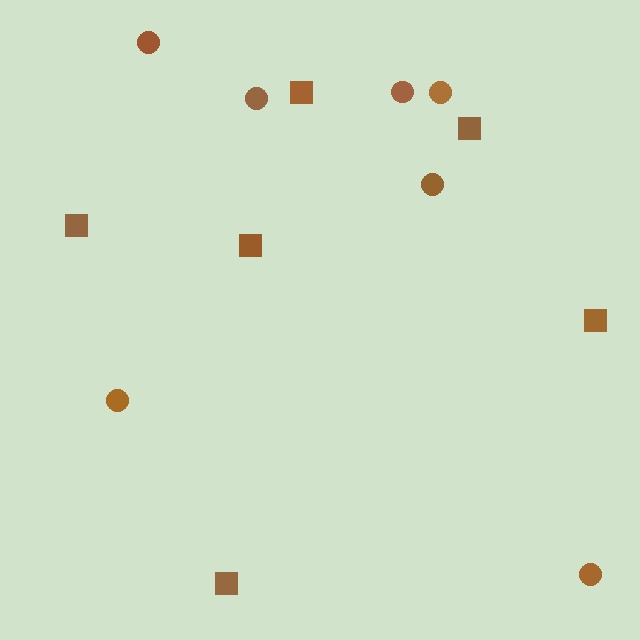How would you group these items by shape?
There are 2 groups: one group of circles (7) and one group of squares (6).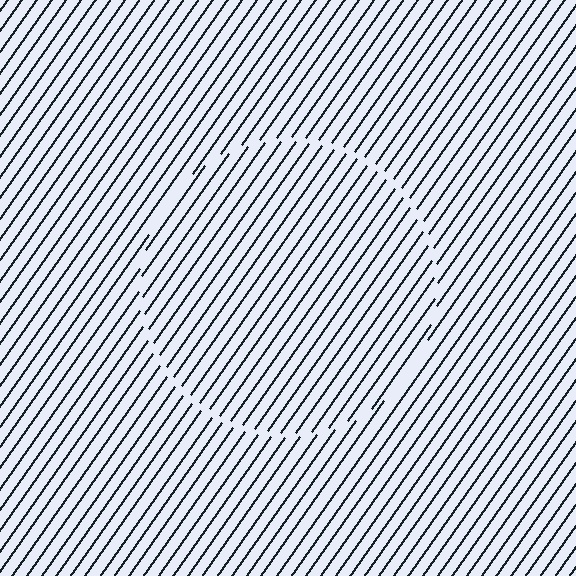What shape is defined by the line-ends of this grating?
An illusory circle. The interior of the shape contains the same grating, shifted by half a period — the contour is defined by the phase discontinuity where line-ends from the inner and outer gratings abut.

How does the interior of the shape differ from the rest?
The interior of the shape contains the same grating, shifted by half a period — the contour is defined by the phase discontinuity where line-ends from the inner and outer gratings abut.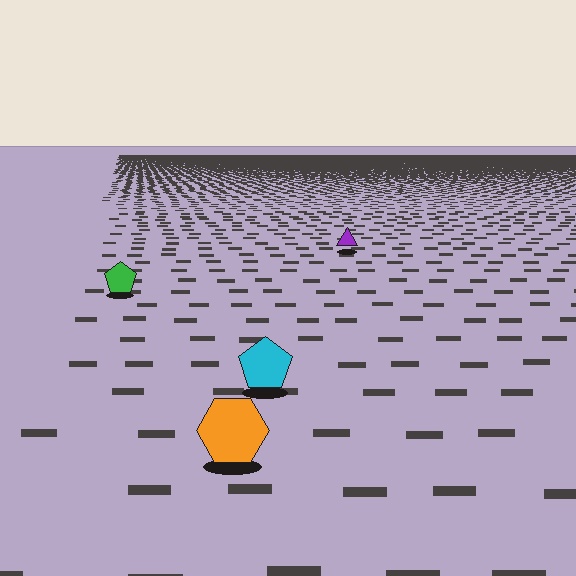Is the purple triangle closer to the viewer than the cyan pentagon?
No. The cyan pentagon is closer — you can tell from the texture gradient: the ground texture is coarser near it.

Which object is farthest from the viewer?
The purple triangle is farthest from the viewer. It appears smaller and the ground texture around it is denser.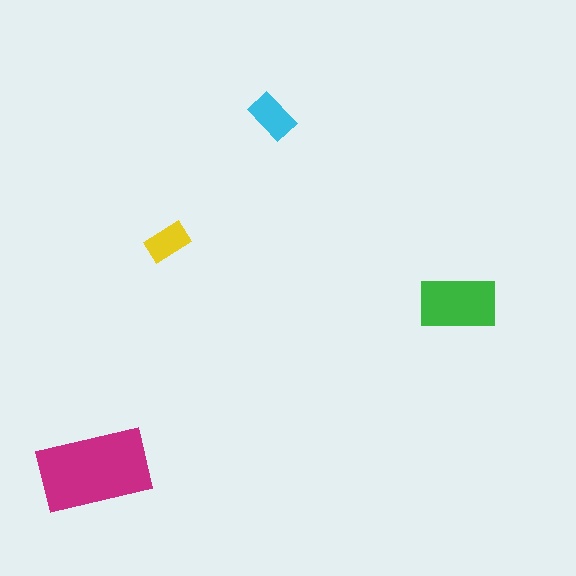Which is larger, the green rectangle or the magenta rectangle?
The magenta one.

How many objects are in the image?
There are 4 objects in the image.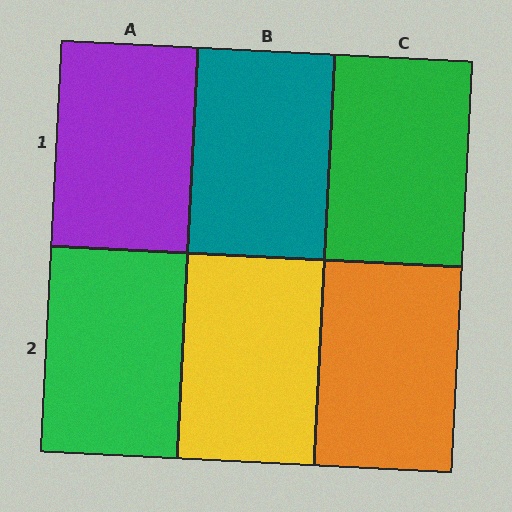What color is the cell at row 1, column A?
Purple.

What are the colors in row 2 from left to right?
Green, yellow, orange.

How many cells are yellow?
1 cell is yellow.